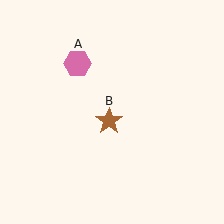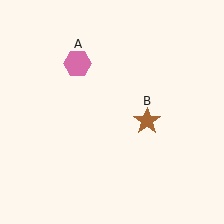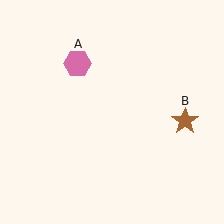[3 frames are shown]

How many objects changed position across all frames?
1 object changed position: brown star (object B).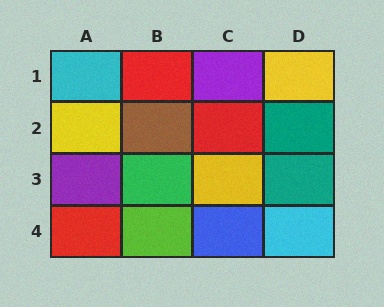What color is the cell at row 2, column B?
Brown.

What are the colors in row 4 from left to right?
Red, lime, blue, cyan.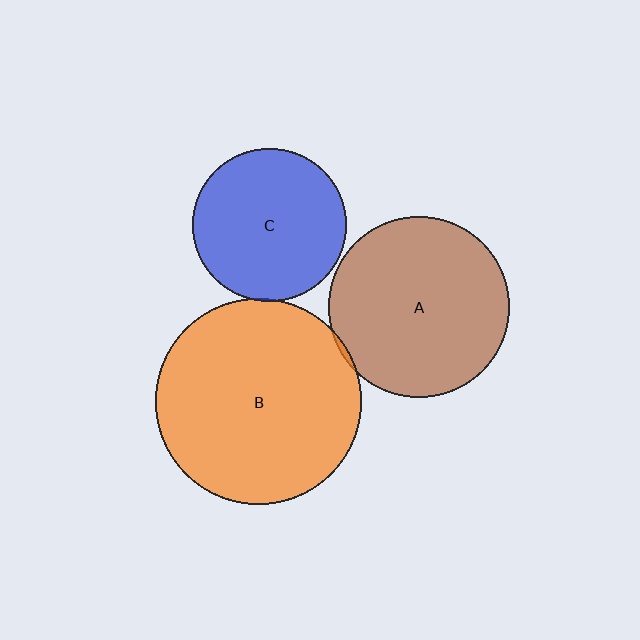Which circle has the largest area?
Circle B (orange).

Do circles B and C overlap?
Yes.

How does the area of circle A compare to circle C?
Approximately 1.4 times.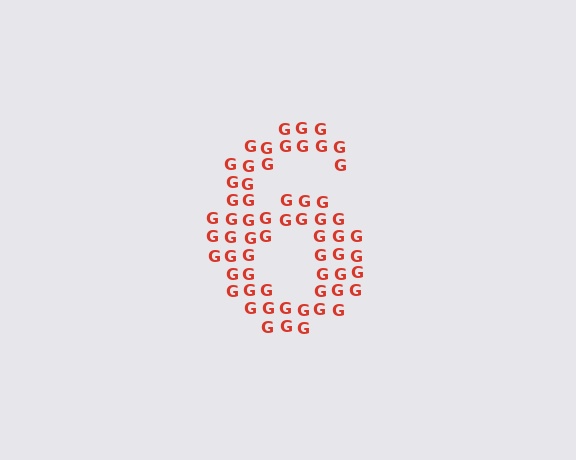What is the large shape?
The large shape is the digit 6.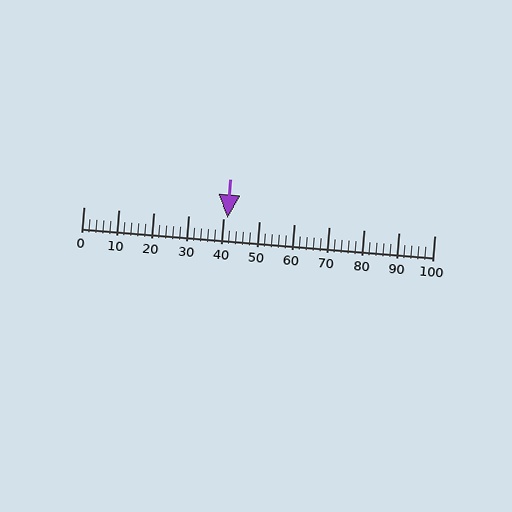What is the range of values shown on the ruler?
The ruler shows values from 0 to 100.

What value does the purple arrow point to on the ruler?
The purple arrow points to approximately 41.